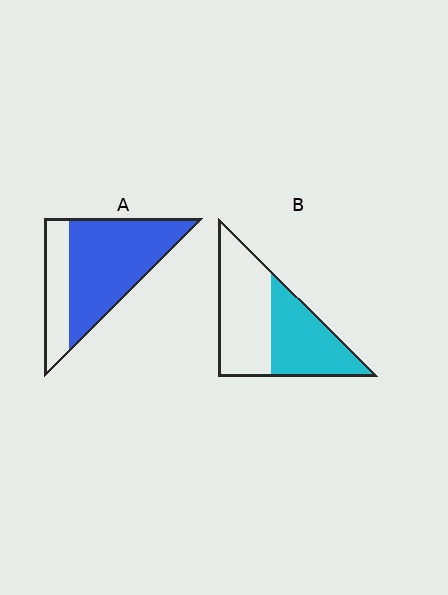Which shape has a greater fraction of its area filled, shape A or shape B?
Shape A.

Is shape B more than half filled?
No.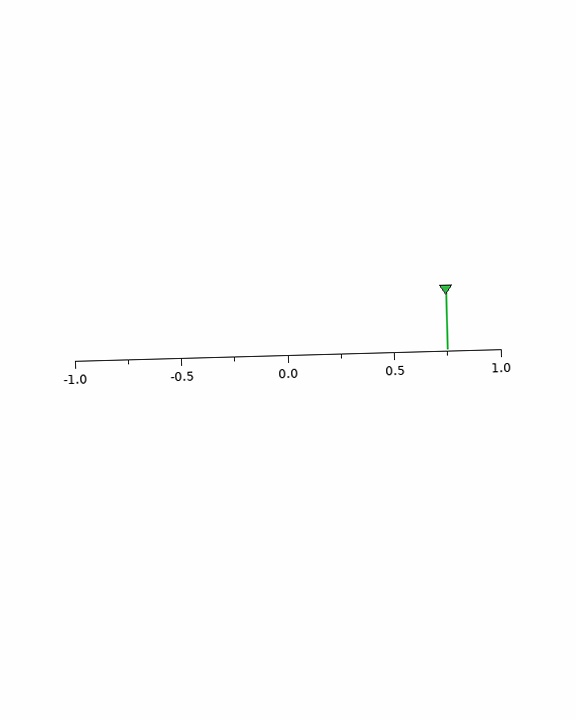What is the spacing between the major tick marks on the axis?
The major ticks are spaced 0.5 apart.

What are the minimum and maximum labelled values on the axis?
The axis runs from -1.0 to 1.0.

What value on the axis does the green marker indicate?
The marker indicates approximately 0.75.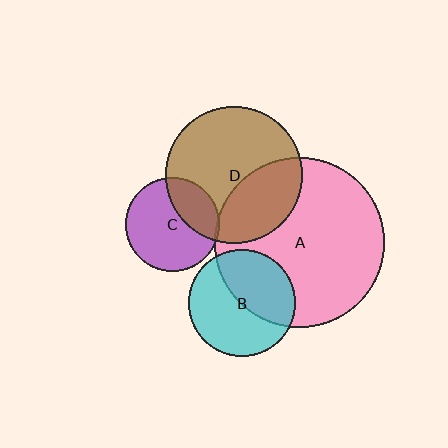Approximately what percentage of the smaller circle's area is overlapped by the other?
Approximately 30%.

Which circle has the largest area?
Circle A (pink).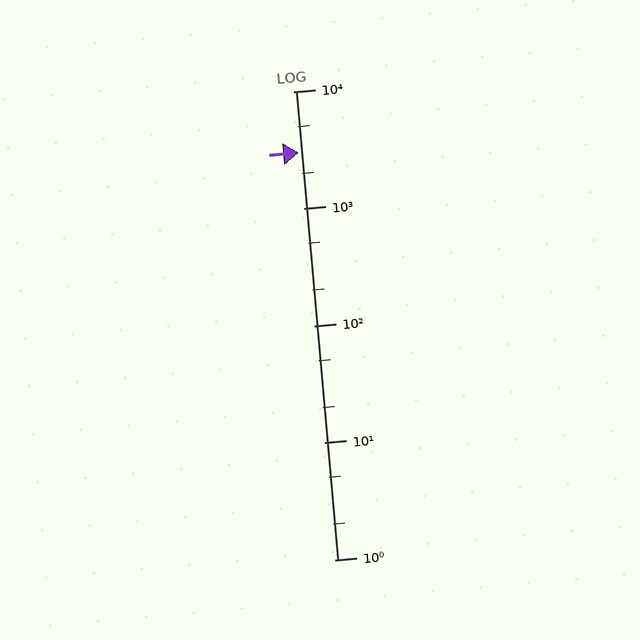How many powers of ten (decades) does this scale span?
The scale spans 4 decades, from 1 to 10000.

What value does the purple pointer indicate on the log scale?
The pointer indicates approximately 3000.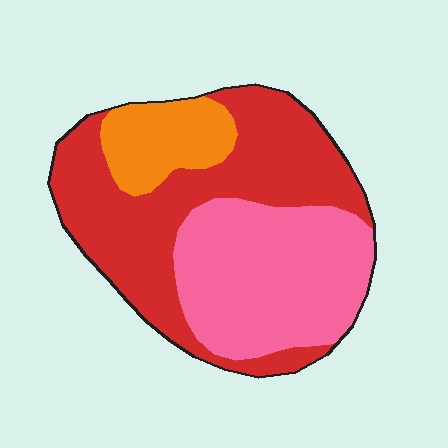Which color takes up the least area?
Orange, at roughly 15%.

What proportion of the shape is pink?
Pink covers 38% of the shape.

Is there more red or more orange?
Red.